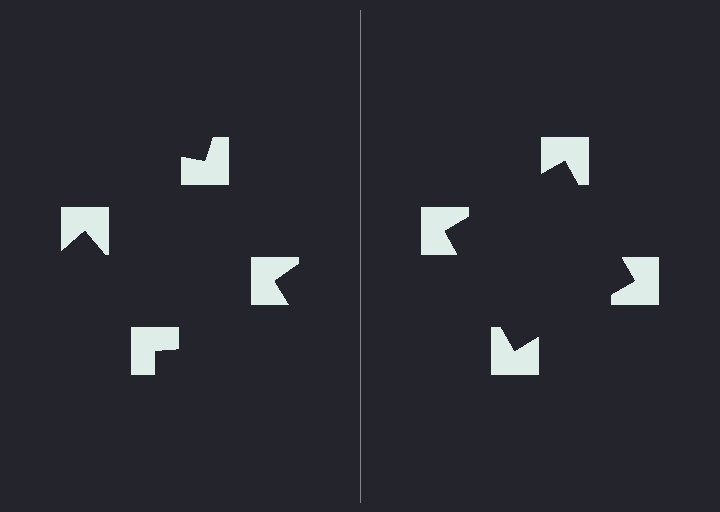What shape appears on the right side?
An illusory square.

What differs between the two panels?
The notched squares are positioned identically on both sides; only the wedge orientations differ. On the right they align to a square; on the left they are misaligned.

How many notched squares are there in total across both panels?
8 — 4 on each side.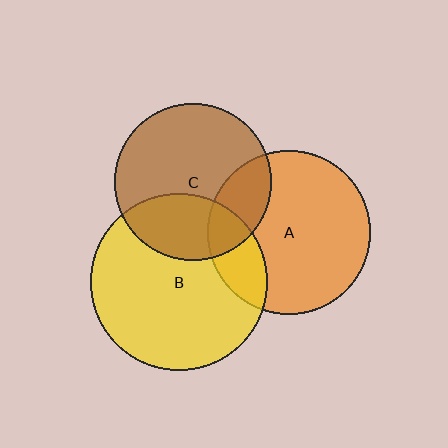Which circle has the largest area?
Circle B (yellow).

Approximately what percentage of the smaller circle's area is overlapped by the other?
Approximately 30%.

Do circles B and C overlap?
Yes.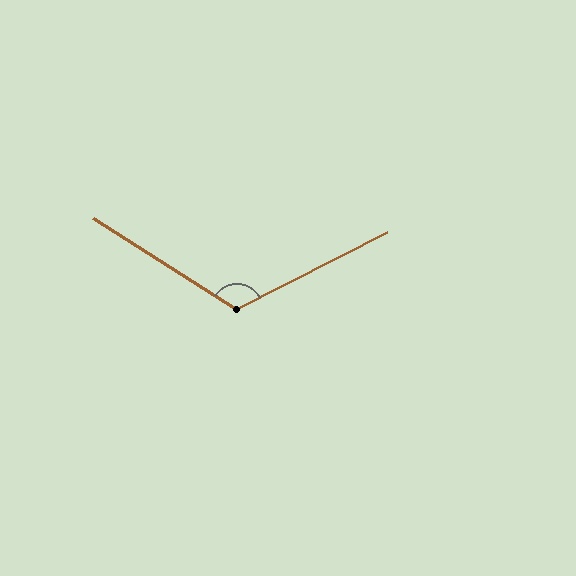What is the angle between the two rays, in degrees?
Approximately 120 degrees.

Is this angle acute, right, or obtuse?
It is obtuse.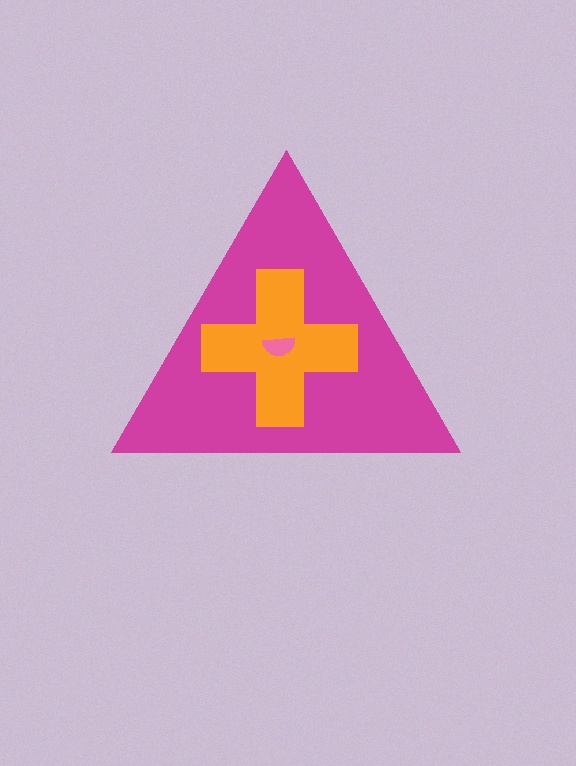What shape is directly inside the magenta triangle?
The orange cross.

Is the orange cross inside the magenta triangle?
Yes.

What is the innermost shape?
The pink semicircle.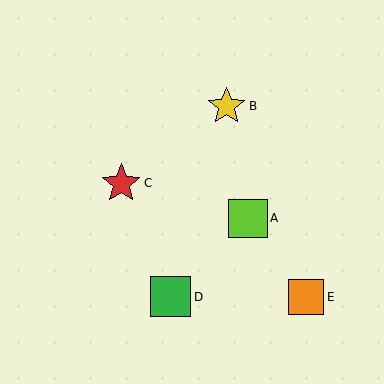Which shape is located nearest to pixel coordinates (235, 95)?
The yellow star (labeled B) at (227, 106) is nearest to that location.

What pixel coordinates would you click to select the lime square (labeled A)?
Click at (248, 218) to select the lime square A.